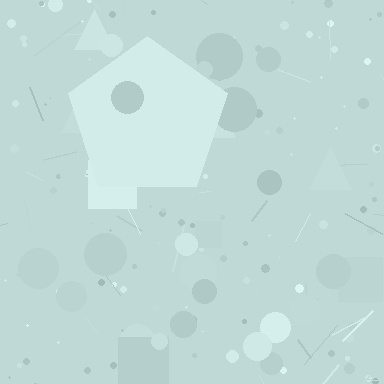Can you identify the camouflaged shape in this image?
The camouflaged shape is a pentagon.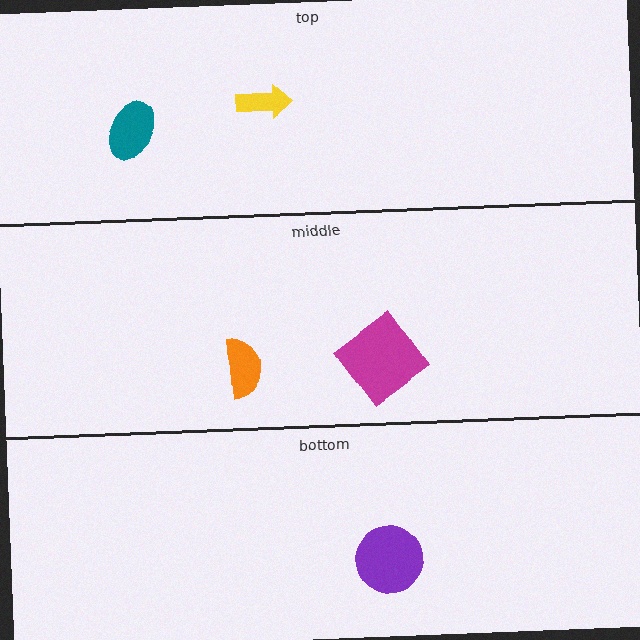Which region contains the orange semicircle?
The middle region.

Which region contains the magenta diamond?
The middle region.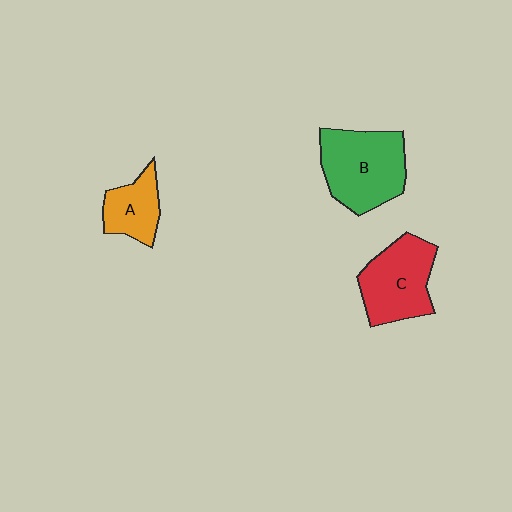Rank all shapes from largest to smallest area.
From largest to smallest: B (green), C (red), A (orange).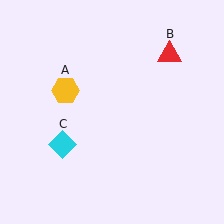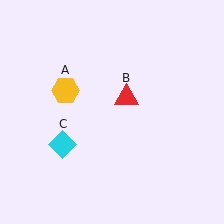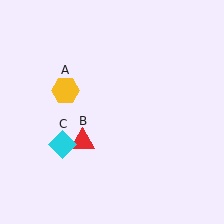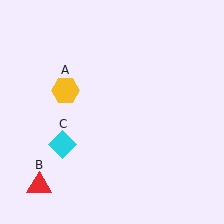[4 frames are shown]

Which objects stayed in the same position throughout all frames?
Yellow hexagon (object A) and cyan diamond (object C) remained stationary.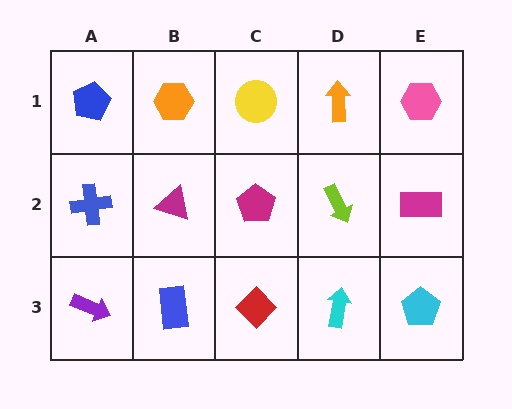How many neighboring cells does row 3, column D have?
3.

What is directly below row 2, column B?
A blue rectangle.